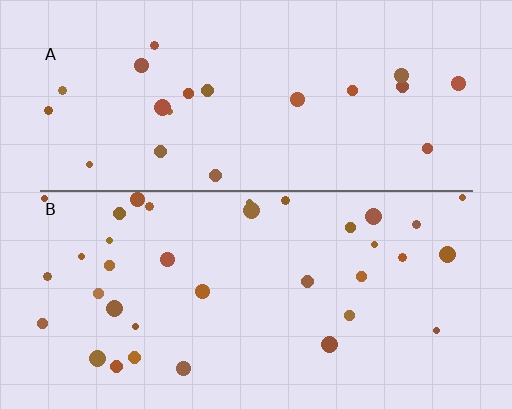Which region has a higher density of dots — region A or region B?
B (the bottom).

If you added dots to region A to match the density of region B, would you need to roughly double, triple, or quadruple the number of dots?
Approximately double.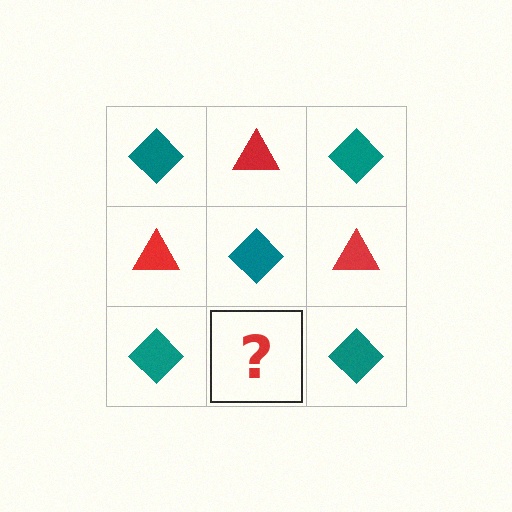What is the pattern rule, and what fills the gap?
The rule is that it alternates teal diamond and red triangle in a checkerboard pattern. The gap should be filled with a red triangle.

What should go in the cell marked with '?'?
The missing cell should contain a red triangle.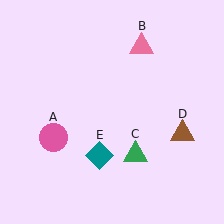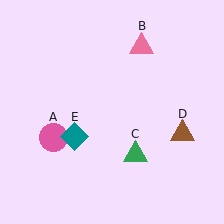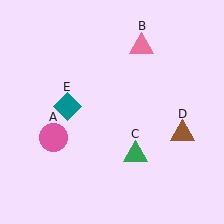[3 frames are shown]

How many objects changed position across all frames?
1 object changed position: teal diamond (object E).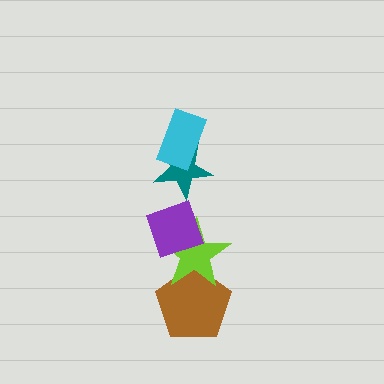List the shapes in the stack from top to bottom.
From top to bottom: the cyan rectangle, the teal star, the purple diamond, the lime star, the brown pentagon.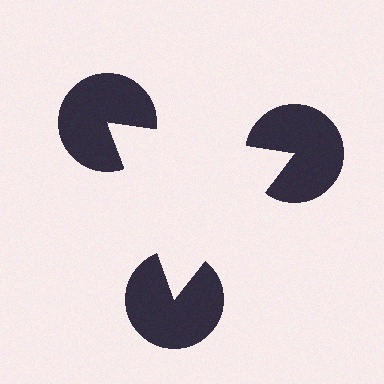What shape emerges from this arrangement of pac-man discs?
An illusory triangle — its edges are inferred from the aligned wedge cuts in the pac-man discs, not physically drawn.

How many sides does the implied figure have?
3 sides.